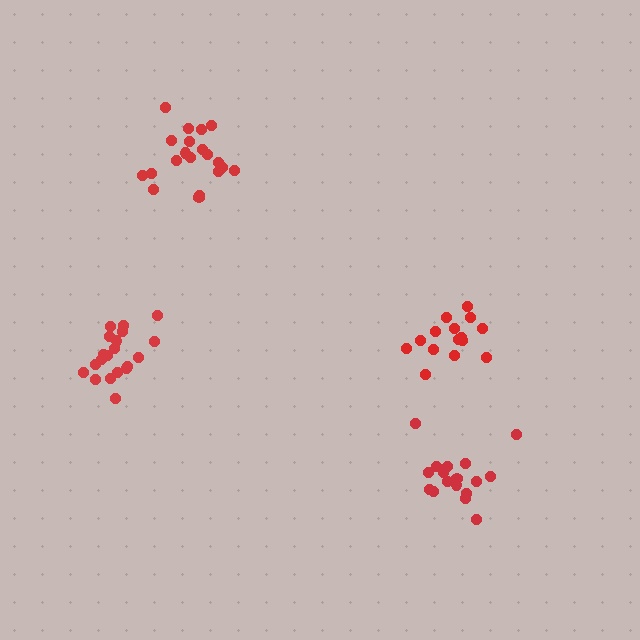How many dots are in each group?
Group 1: 15 dots, Group 2: 20 dots, Group 3: 20 dots, Group 4: 17 dots (72 total).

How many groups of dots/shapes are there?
There are 4 groups.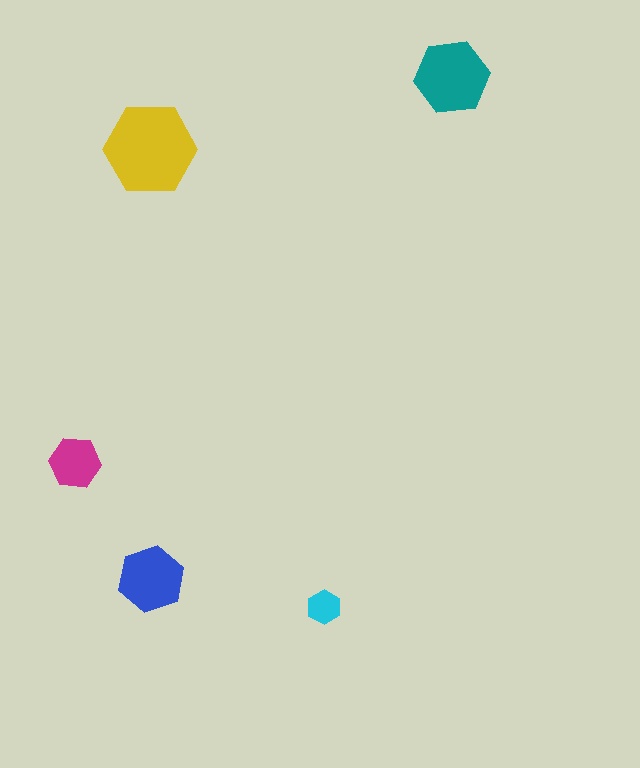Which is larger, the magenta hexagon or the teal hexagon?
The teal one.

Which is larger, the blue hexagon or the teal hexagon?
The teal one.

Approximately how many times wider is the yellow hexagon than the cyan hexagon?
About 2.5 times wider.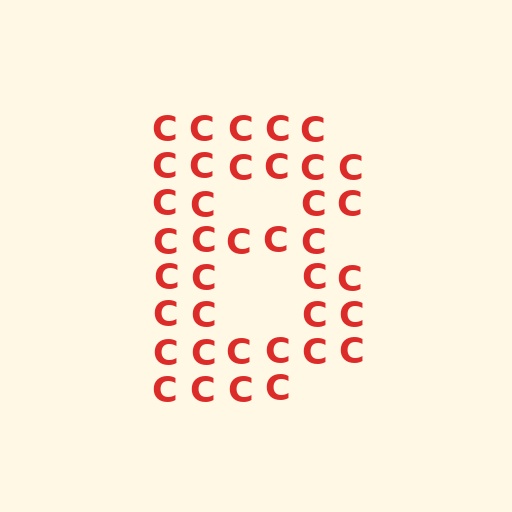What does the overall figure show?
The overall figure shows the letter B.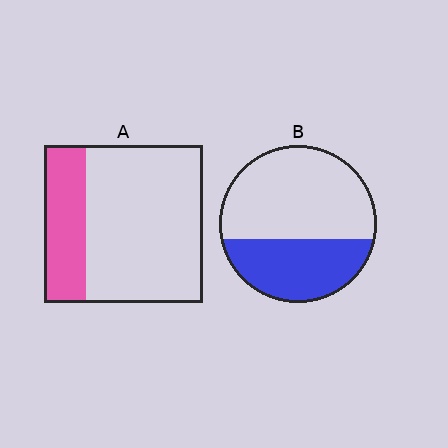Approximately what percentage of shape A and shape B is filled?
A is approximately 25% and B is approximately 40%.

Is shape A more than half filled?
No.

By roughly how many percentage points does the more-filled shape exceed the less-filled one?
By roughly 10 percentage points (B over A).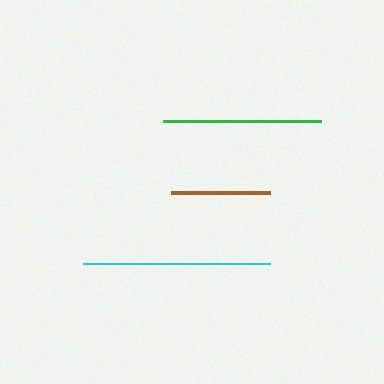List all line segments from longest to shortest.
From longest to shortest: cyan, green, brown.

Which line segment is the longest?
The cyan line is the longest at approximately 187 pixels.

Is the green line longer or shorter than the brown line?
The green line is longer than the brown line.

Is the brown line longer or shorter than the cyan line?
The cyan line is longer than the brown line.